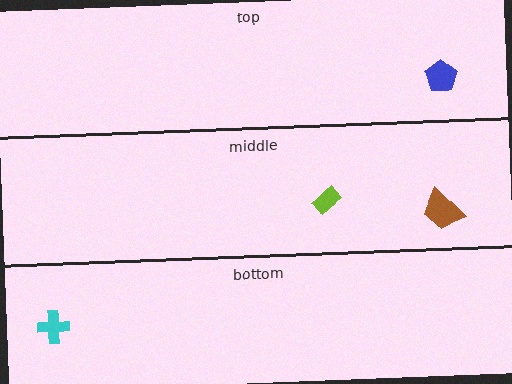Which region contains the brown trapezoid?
The middle region.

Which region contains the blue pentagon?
The top region.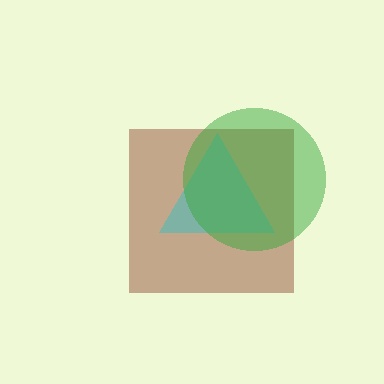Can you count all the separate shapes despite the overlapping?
Yes, there are 3 separate shapes.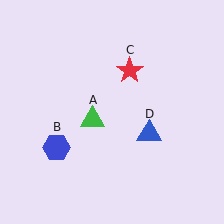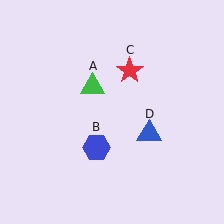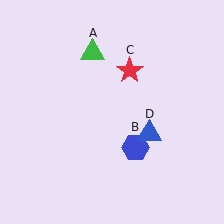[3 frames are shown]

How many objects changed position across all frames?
2 objects changed position: green triangle (object A), blue hexagon (object B).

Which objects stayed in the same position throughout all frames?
Red star (object C) and blue triangle (object D) remained stationary.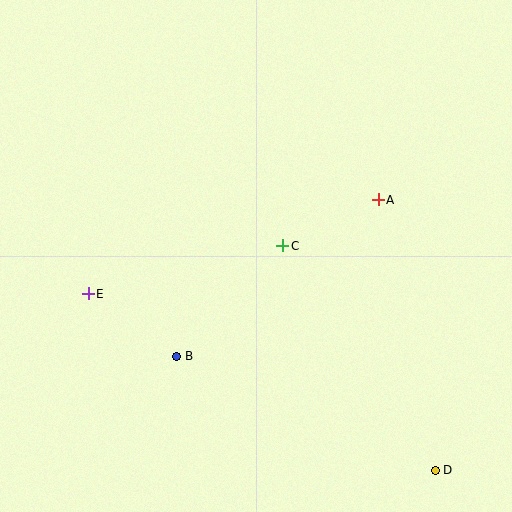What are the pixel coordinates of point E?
Point E is at (88, 294).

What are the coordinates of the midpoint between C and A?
The midpoint between C and A is at (331, 223).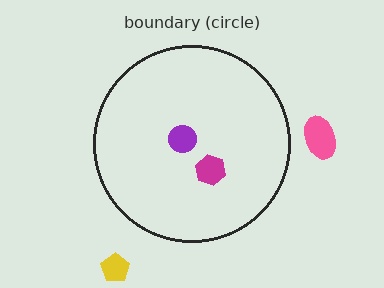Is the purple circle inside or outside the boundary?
Inside.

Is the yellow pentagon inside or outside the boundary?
Outside.